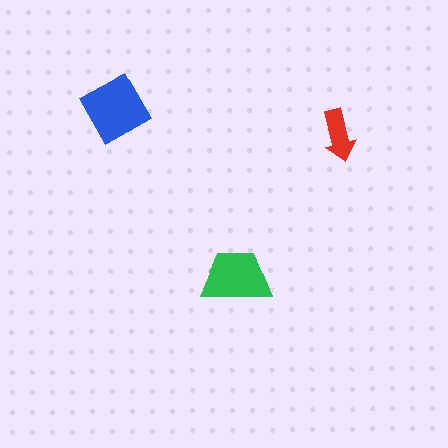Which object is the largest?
The blue square.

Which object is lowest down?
The green trapezoid is bottommost.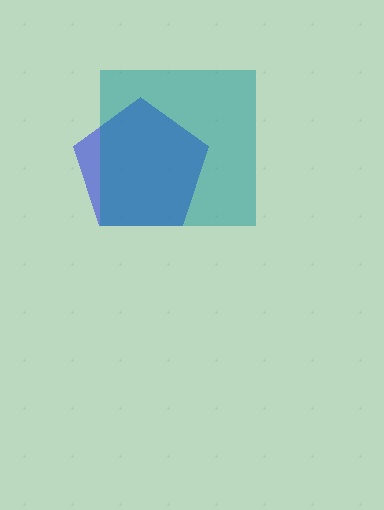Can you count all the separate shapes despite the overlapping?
Yes, there are 2 separate shapes.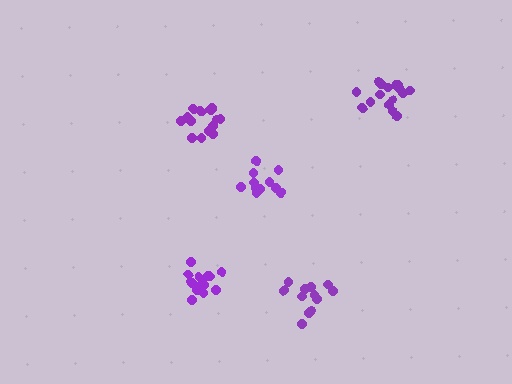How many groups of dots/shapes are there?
There are 5 groups.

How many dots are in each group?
Group 1: 15 dots, Group 2: 16 dots, Group 3: 15 dots, Group 4: 11 dots, Group 5: 12 dots (69 total).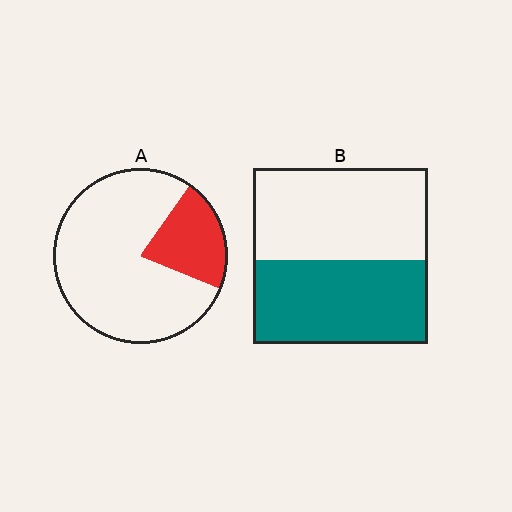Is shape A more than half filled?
No.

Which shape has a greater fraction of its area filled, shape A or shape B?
Shape B.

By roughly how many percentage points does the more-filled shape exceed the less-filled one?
By roughly 25 percentage points (B over A).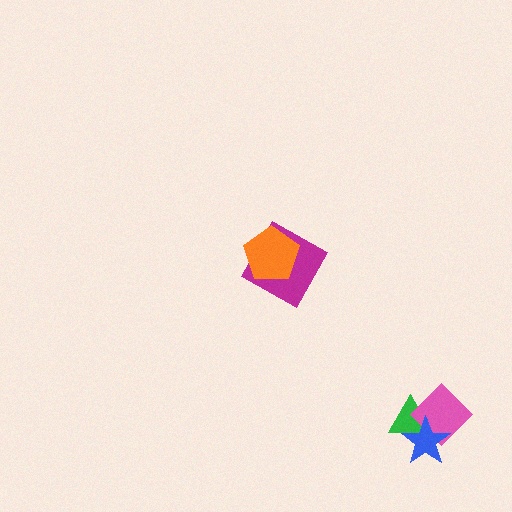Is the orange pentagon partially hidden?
No, no other shape covers it.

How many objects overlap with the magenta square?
1 object overlaps with the magenta square.